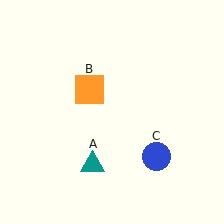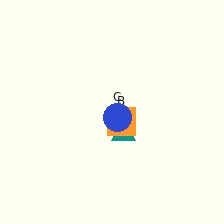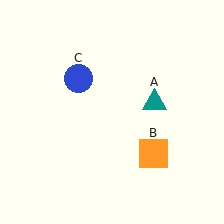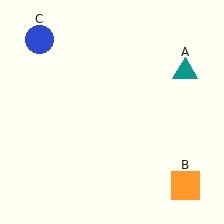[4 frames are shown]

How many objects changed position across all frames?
3 objects changed position: teal triangle (object A), orange square (object B), blue circle (object C).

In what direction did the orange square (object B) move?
The orange square (object B) moved down and to the right.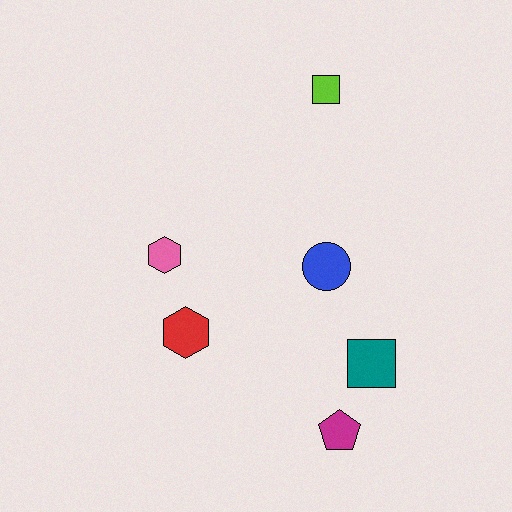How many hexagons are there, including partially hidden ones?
There are 2 hexagons.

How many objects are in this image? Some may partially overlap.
There are 6 objects.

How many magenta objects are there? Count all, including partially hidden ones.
There is 1 magenta object.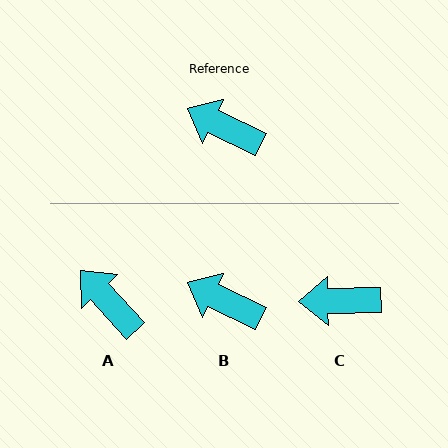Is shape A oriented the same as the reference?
No, it is off by about 22 degrees.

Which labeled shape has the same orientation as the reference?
B.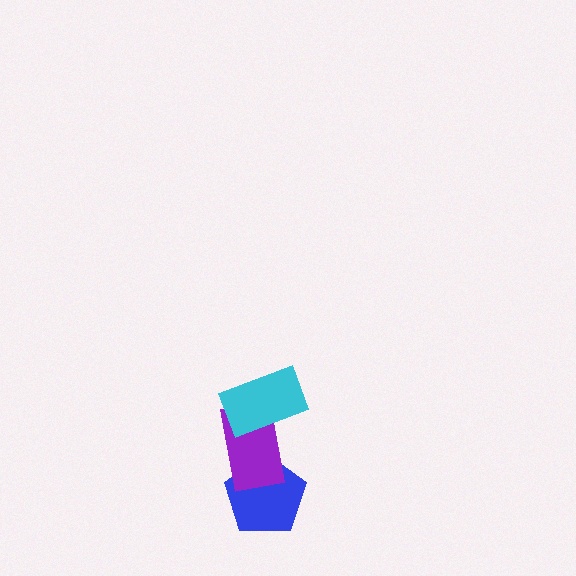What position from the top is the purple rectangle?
The purple rectangle is 2nd from the top.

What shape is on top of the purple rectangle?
The cyan rectangle is on top of the purple rectangle.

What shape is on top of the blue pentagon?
The purple rectangle is on top of the blue pentagon.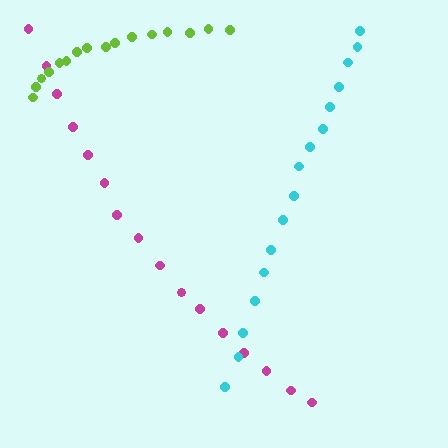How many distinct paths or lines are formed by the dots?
There are 3 distinct paths.